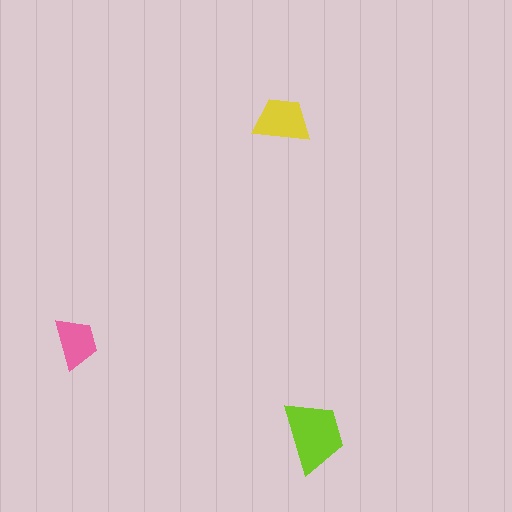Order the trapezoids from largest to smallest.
the lime one, the yellow one, the pink one.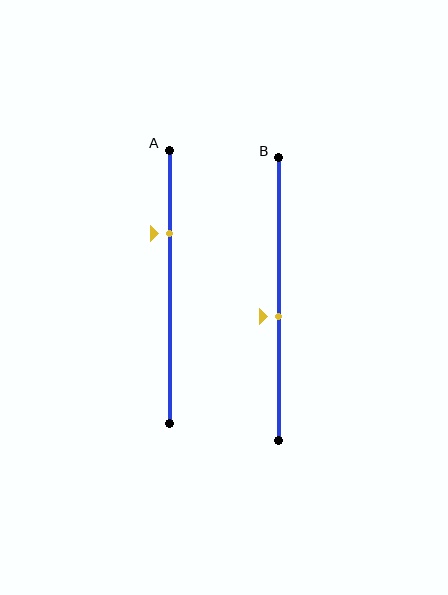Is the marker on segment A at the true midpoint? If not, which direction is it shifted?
No, the marker on segment A is shifted upward by about 20% of the segment length.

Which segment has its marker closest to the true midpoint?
Segment B has its marker closest to the true midpoint.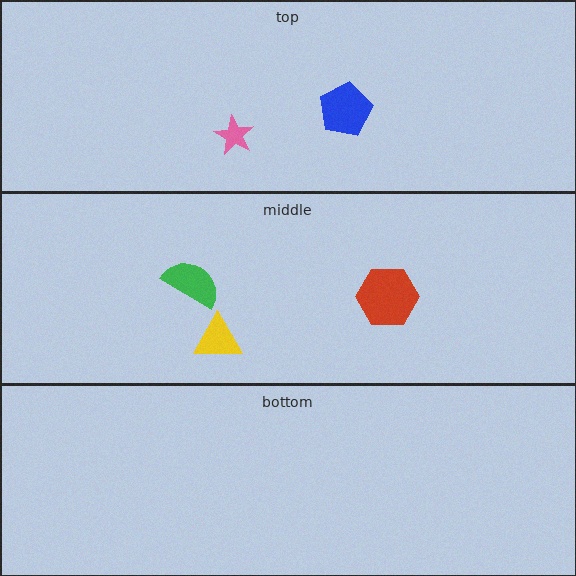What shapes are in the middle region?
The yellow triangle, the red hexagon, the green semicircle.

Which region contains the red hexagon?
The middle region.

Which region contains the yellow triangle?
The middle region.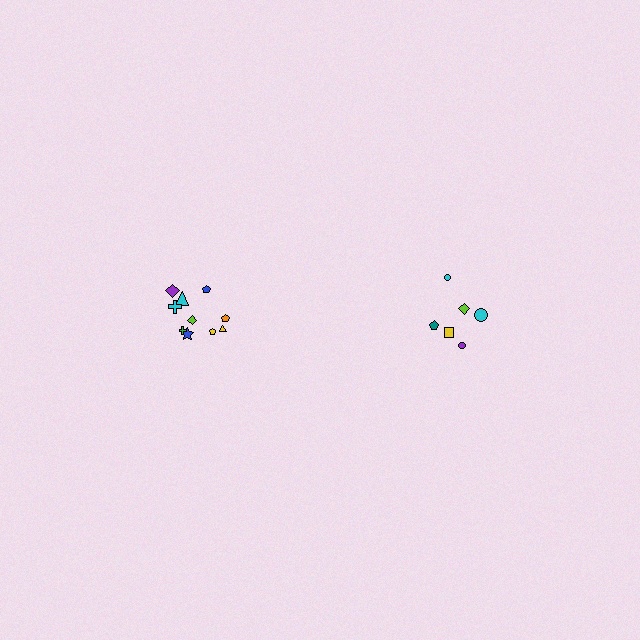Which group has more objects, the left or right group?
The left group.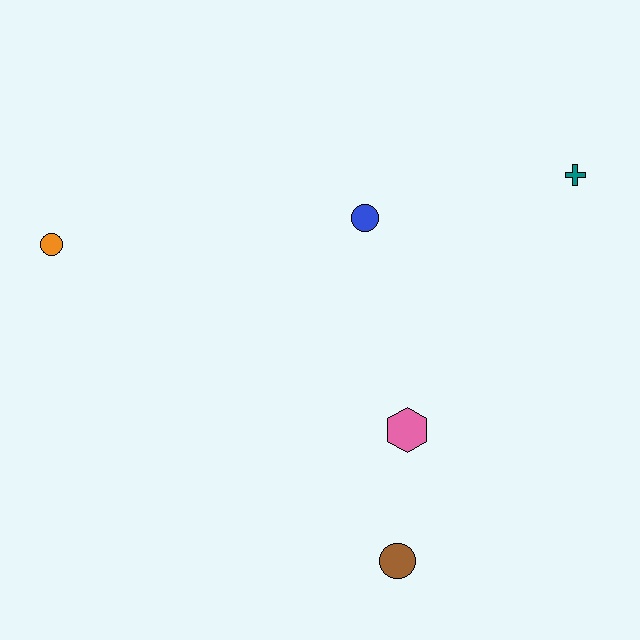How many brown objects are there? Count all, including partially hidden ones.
There is 1 brown object.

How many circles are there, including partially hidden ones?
There are 3 circles.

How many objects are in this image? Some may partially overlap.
There are 5 objects.